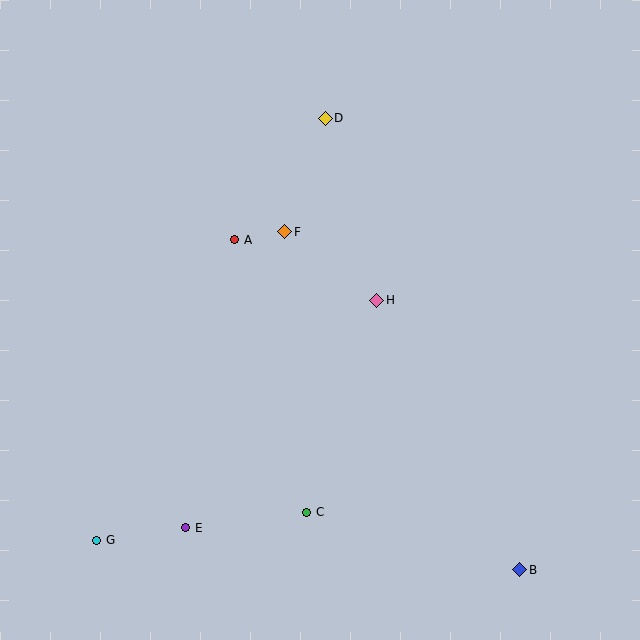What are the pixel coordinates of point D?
Point D is at (325, 118).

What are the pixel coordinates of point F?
Point F is at (285, 232).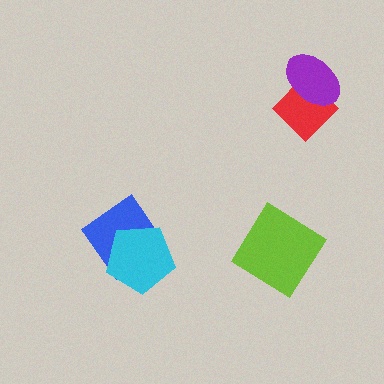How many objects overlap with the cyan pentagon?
1 object overlaps with the cyan pentagon.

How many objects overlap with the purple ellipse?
1 object overlaps with the purple ellipse.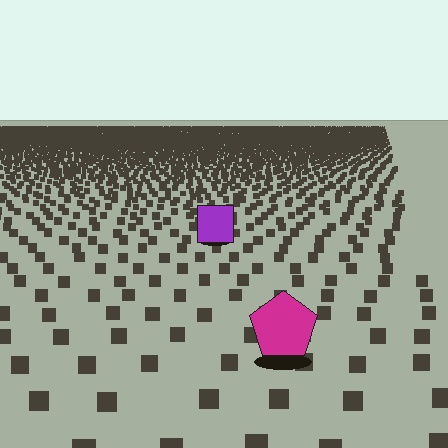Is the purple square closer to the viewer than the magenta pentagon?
No. The magenta pentagon is closer — you can tell from the texture gradient: the ground texture is coarser near it.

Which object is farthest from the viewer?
The purple square is farthest from the viewer. It appears smaller and the ground texture around it is denser.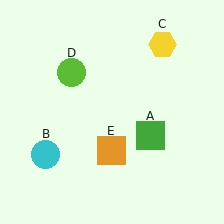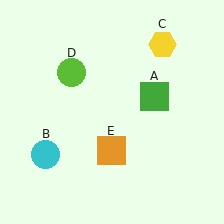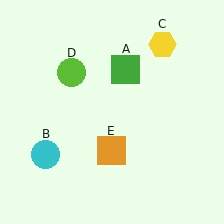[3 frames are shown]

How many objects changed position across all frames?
1 object changed position: green square (object A).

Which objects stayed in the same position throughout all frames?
Cyan circle (object B) and yellow hexagon (object C) and lime circle (object D) and orange square (object E) remained stationary.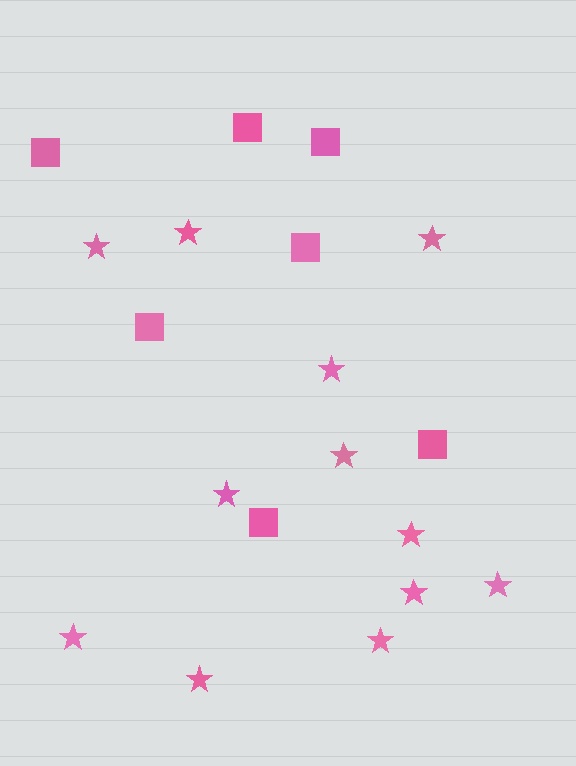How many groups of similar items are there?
There are 2 groups: one group of stars (12) and one group of squares (7).